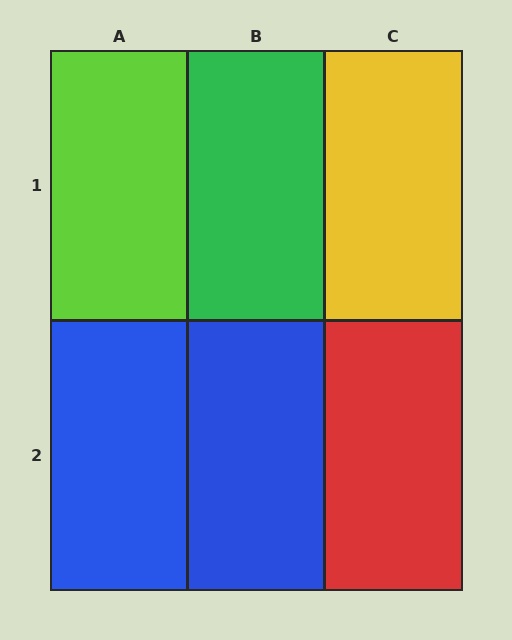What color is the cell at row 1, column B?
Green.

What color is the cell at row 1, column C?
Yellow.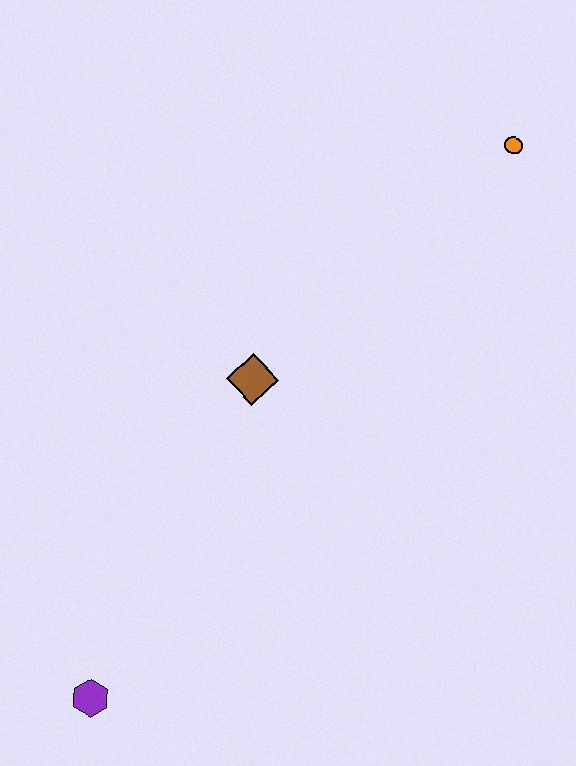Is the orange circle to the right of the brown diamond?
Yes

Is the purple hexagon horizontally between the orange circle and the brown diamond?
No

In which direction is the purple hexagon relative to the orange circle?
The purple hexagon is below the orange circle.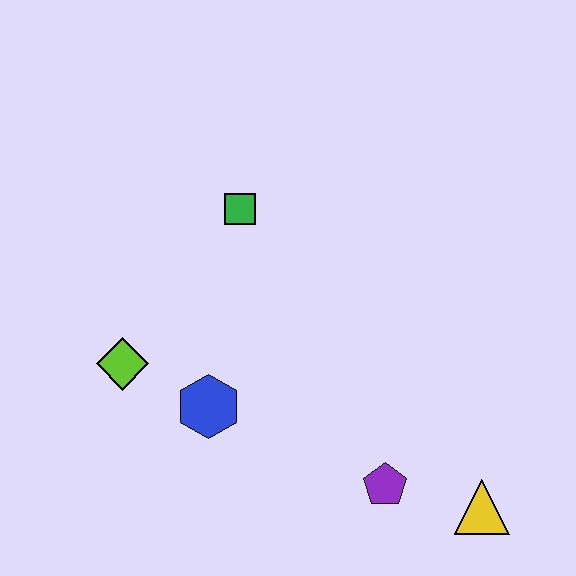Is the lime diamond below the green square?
Yes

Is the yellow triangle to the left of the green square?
No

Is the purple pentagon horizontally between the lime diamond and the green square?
No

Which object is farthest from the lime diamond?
The yellow triangle is farthest from the lime diamond.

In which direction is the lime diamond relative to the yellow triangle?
The lime diamond is to the left of the yellow triangle.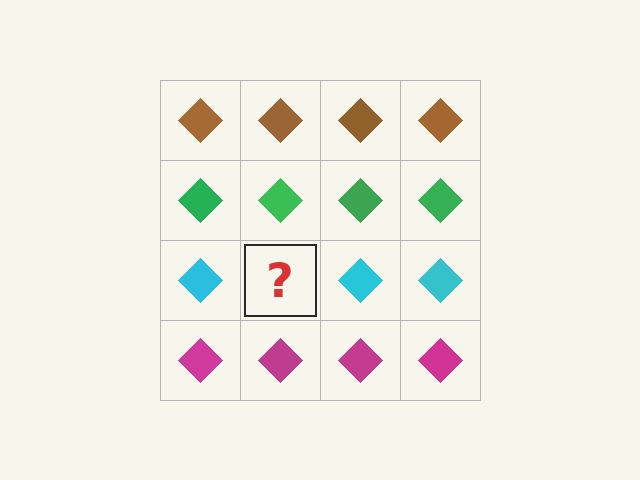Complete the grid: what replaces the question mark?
The question mark should be replaced with a cyan diamond.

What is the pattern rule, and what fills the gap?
The rule is that each row has a consistent color. The gap should be filled with a cyan diamond.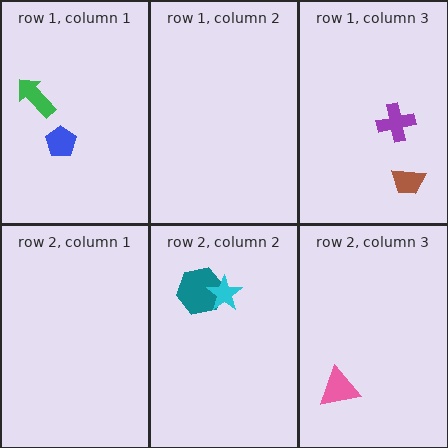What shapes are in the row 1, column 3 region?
The purple cross, the brown trapezoid.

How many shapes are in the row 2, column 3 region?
1.